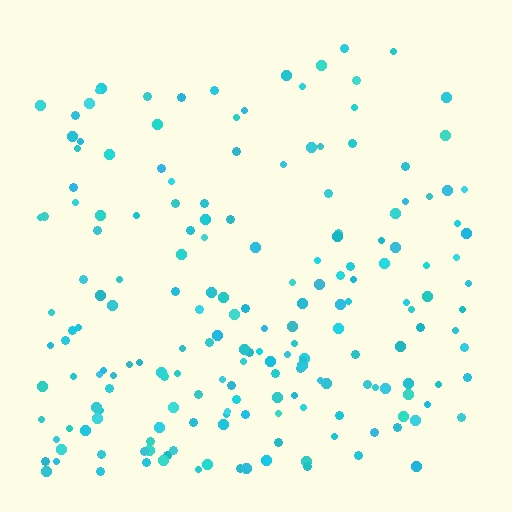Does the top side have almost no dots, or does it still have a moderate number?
Still a moderate number, just noticeably fewer than the bottom.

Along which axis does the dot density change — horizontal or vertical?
Vertical.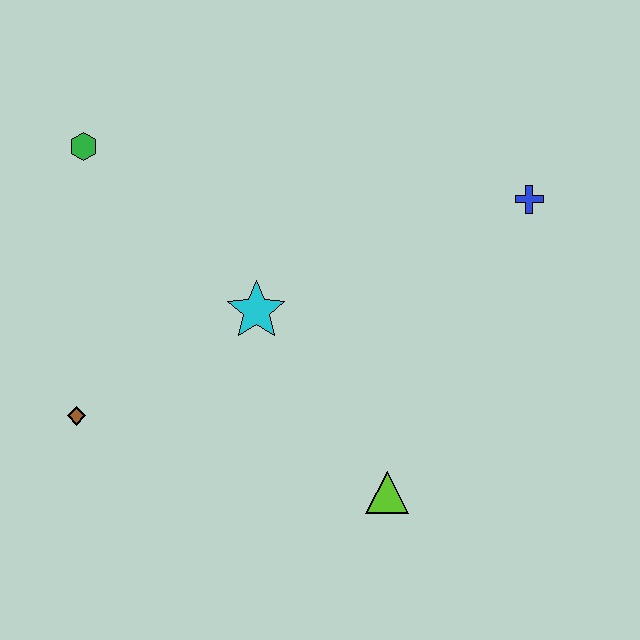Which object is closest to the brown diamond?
The cyan star is closest to the brown diamond.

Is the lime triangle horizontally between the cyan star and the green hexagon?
No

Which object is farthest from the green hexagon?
The lime triangle is farthest from the green hexagon.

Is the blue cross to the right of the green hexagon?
Yes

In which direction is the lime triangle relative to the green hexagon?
The lime triangle is below the green hexagon.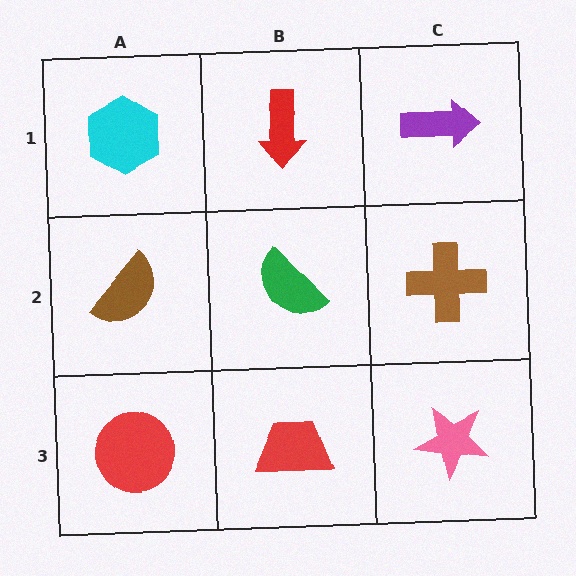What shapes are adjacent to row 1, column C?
A brown cross (row 2, column C), a red arrow (row 1, column B).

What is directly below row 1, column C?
A brown cross.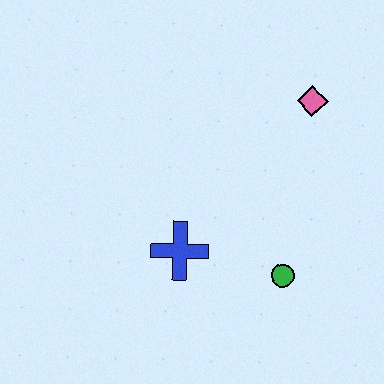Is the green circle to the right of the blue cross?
Yes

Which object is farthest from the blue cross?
The pink diamond is farthest from the blue cross.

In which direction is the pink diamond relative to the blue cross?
The pink diamond is above the blue cross.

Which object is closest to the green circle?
The blue cross is closest to the green circle.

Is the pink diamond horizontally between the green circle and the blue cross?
No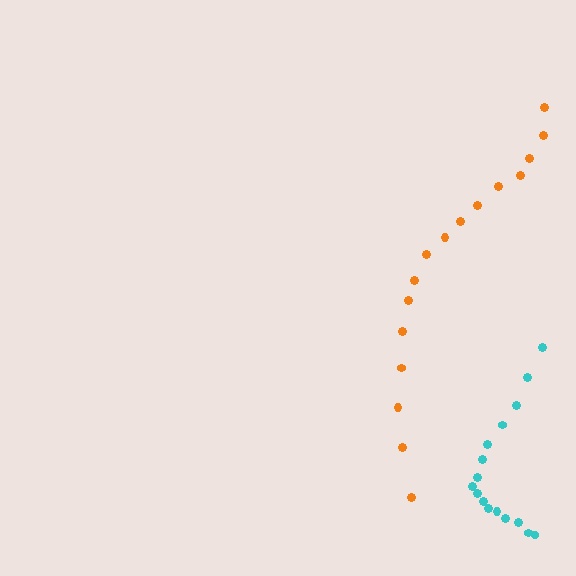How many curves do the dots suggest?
There are 2 distinct paths.